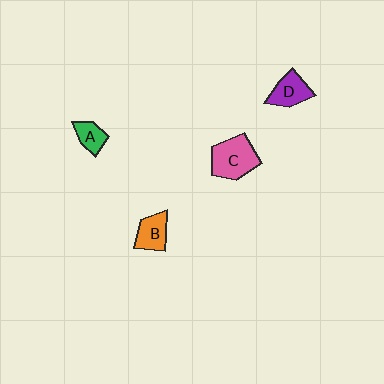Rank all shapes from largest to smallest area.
From largest to smallest: C (pink), D (purple), B (orange), A (green).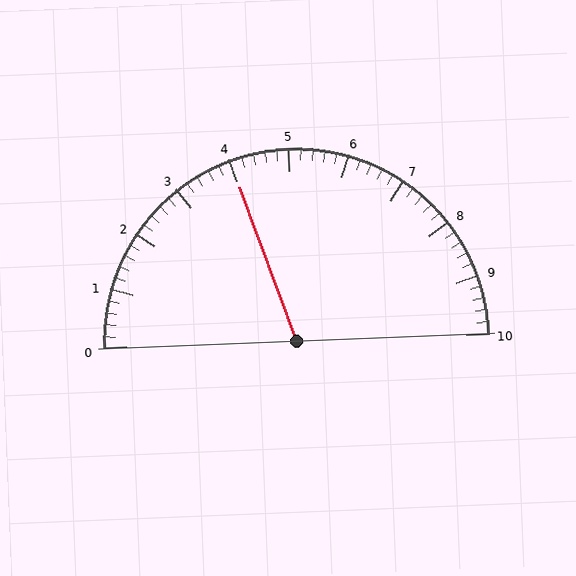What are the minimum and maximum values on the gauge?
The gauge ranges from 0 to 10.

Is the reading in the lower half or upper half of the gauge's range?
The reading is in the lower half of the range (0 to 10).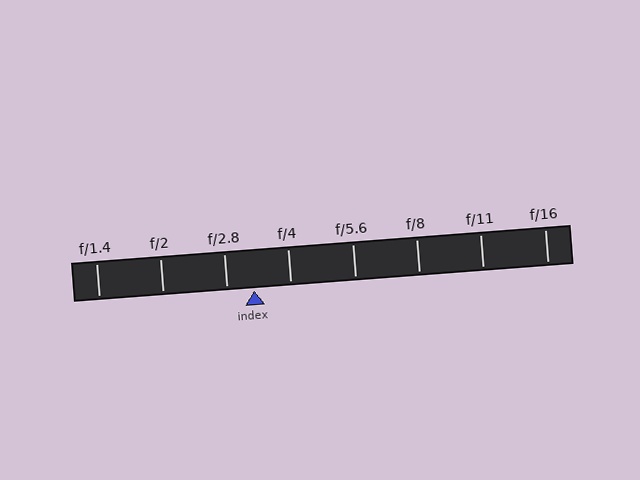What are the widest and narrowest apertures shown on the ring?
The widest aperture shown is f/1.4 and the narrowest is f/16.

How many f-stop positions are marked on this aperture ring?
There are 8 f-stop positions marked.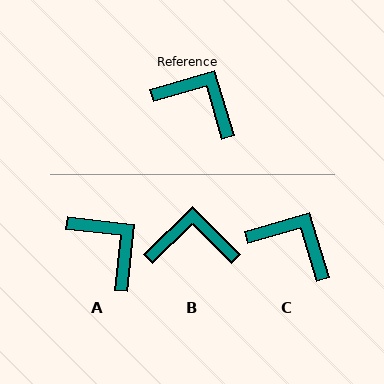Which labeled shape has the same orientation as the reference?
C.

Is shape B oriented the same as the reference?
No, it is off by about 28 degrees.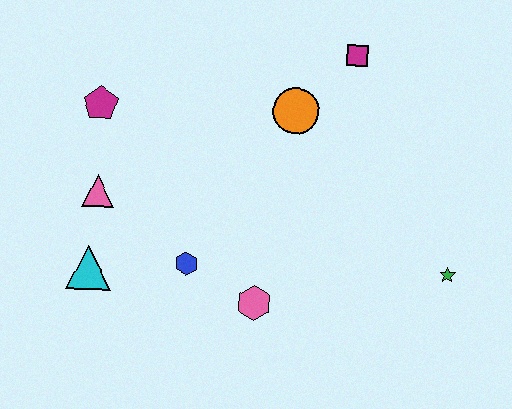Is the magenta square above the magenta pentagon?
Yes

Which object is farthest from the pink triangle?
The green star is farthest from the pink triangle.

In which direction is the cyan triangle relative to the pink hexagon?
The cyan triangle is to the left of the pink hexagon.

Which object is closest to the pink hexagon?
The blue hexagon is closest to the pink hexagon.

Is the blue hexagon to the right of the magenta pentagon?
Yes